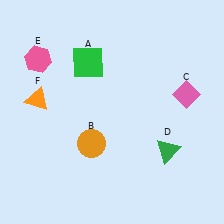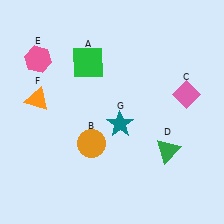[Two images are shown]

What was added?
A teal star (G) was added in Image 2.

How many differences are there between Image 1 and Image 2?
There is 1 difference between the two images.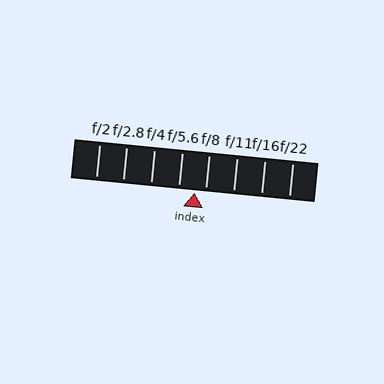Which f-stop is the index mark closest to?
The index mark is closest to f/8.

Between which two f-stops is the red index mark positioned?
The index mark is between f/5.6 and f/8.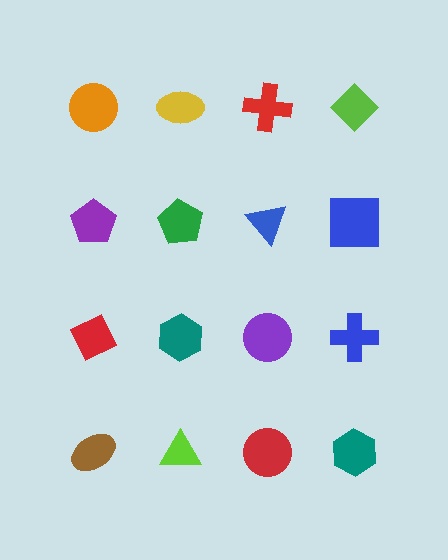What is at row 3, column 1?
A red diamond.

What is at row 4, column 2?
A lime triangle.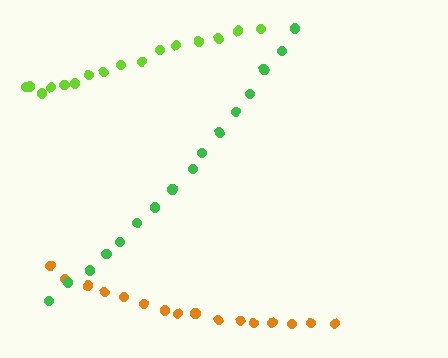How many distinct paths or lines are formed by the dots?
There are 3 distinct paths.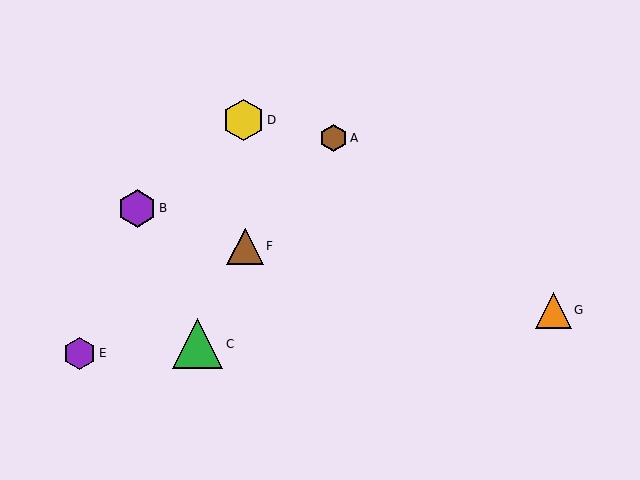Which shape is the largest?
The green triangle (labeled C) is the largest.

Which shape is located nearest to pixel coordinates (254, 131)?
The yellow hexagon (labeled D) at (243, 120) is nearest to that location.